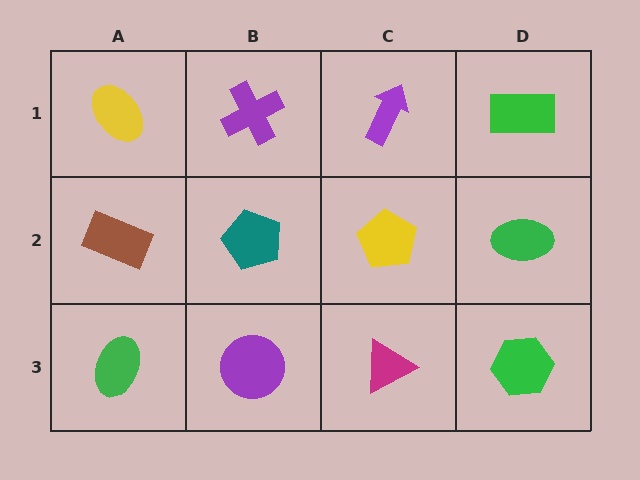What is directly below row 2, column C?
A magenta triangle.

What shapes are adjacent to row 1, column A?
A brown rectangle (row 2, column A), a purple cross (row 1, column B).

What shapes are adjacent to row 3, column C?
A yellow pentagon (row 2, column C), a purple circle (row 3, column B), a green hexagon (row 3, column D).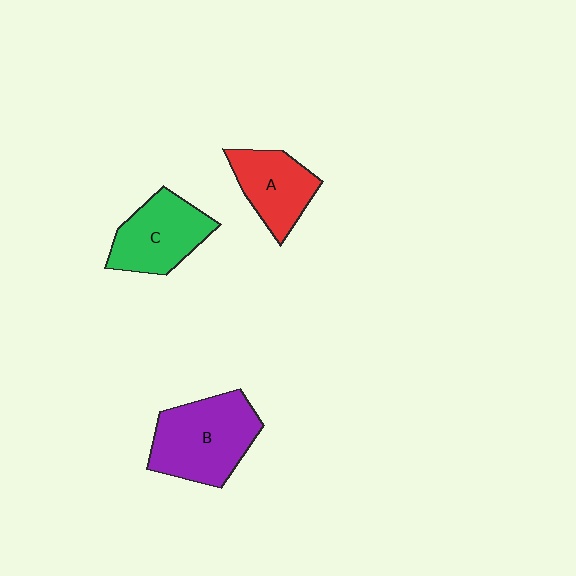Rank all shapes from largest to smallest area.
From largest to smallest: B (purple), C (green), A (red).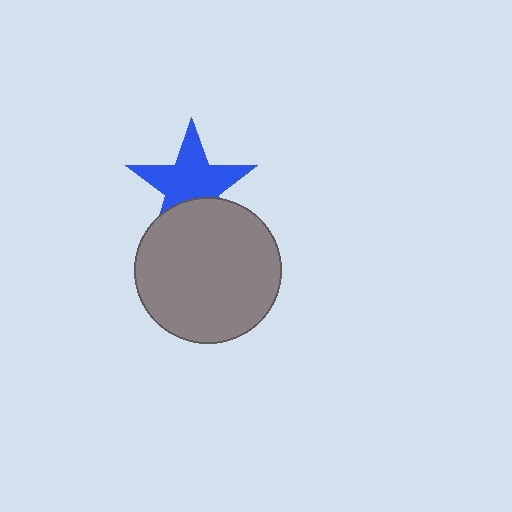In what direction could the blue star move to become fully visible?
The blue star could move up. That would shift it out from behind the gray circle entirely.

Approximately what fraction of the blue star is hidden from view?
Roughly 32% of the blue star is hidden behind the gray circle.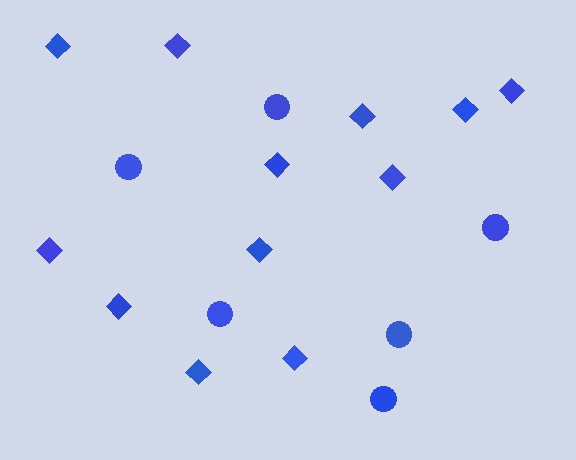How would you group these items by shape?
There are 2 groups: one group of circles (6) and one group of diamonds (12).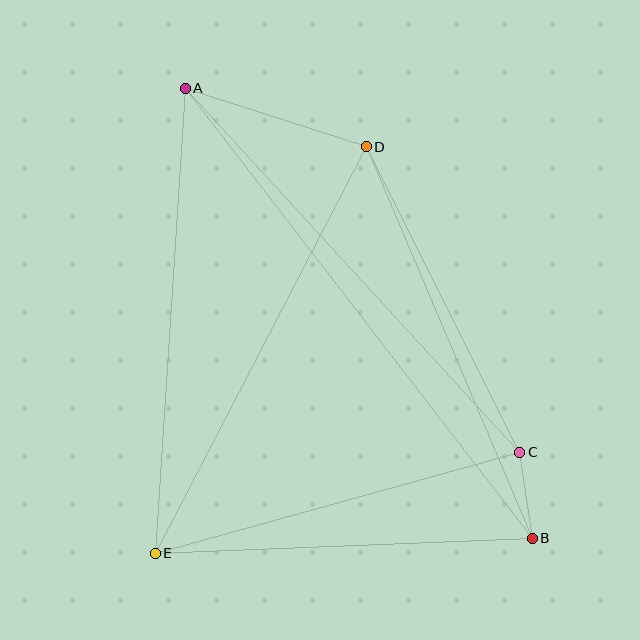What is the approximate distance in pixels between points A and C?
The distance between A and C is approximately 494 pixels.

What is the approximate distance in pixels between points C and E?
The distance between C and E is approximately 378 pixels.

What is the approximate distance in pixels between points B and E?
The distance between B and E is approximately 377 pixels.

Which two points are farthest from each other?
Points A and B are farthest from each other.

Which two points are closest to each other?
Points B and C are closest to each other.